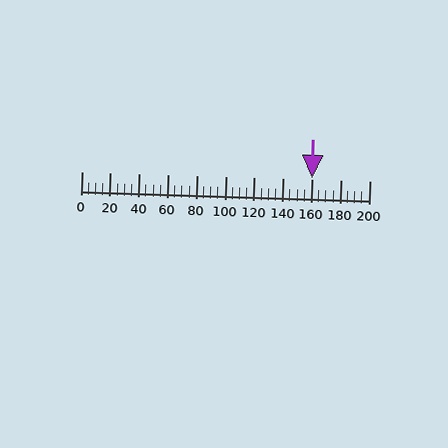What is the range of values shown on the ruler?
The ruler shows values from 0 to 200.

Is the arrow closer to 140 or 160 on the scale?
The arrow is closer to 160.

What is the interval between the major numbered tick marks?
The major tick marks are spaced 20 units apart.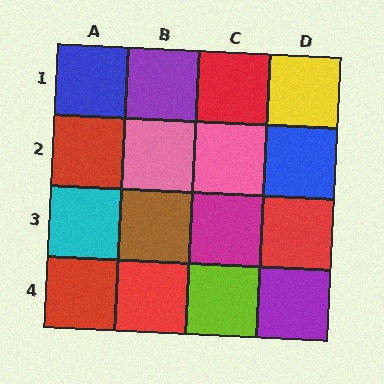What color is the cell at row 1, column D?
Yellow.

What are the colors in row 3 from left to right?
Cyan, brown, magenta, red.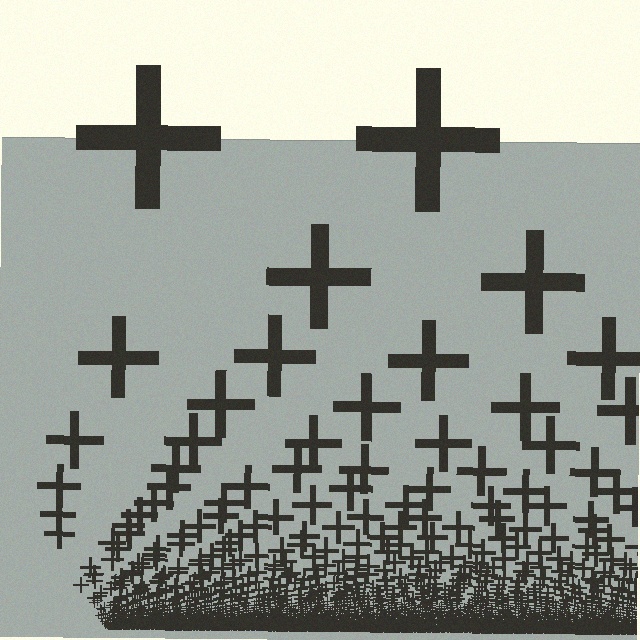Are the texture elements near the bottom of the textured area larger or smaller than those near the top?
Smaller. The gradient is inverted — elements near the bottom are smaller and denser.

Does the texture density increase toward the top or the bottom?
Density increases toward the bottom.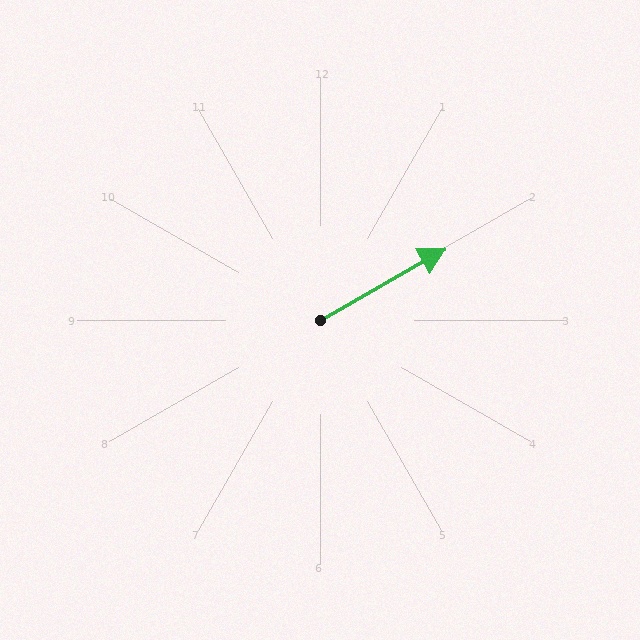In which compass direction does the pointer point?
Northeast.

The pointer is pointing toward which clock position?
Roughly 2 o'clock.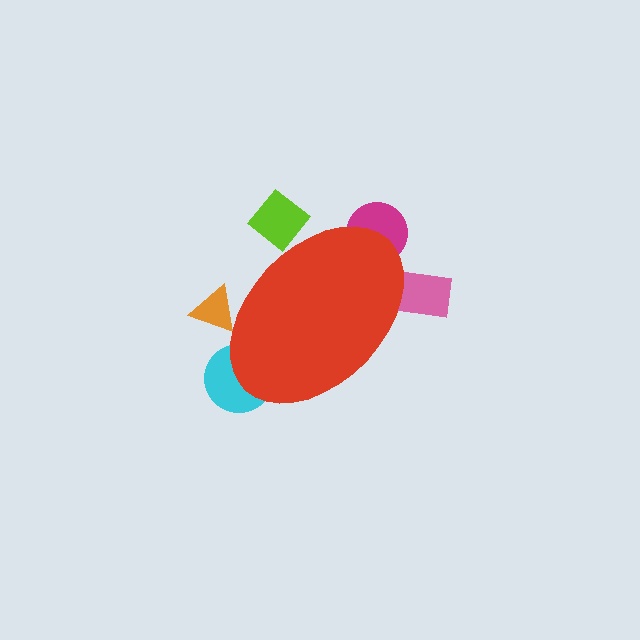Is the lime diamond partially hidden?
Yes, the lime diamond is partially hidden behind the red ellipse.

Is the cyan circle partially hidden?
Yes, the cyan circle is partially hidden behind the red ellipse.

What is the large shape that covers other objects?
A red ellipse.